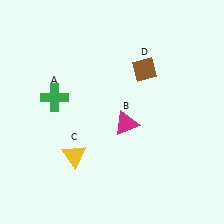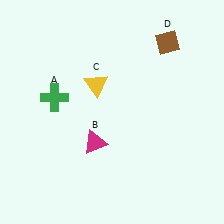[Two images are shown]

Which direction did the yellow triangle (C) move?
The yellow triangle (C) moved up.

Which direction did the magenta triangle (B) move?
The magenta triangle (B) moved left.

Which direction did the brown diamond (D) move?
The brown diamond (D) moved up.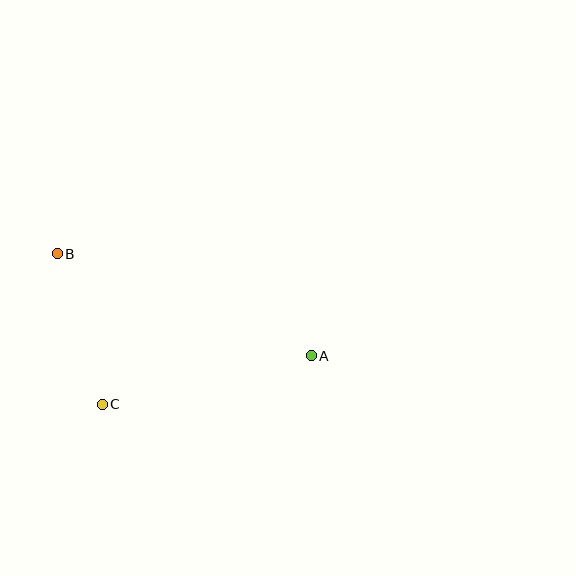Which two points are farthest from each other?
Points A and B are farthest from each other.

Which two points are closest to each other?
Points B and C are closest to each other.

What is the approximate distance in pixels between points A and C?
The distance between A and C is approximately 215 pixels.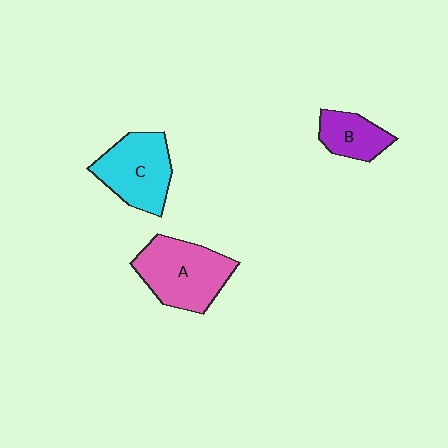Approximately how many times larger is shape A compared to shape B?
Approximately 1.9 times.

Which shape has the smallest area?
Shape B (purple).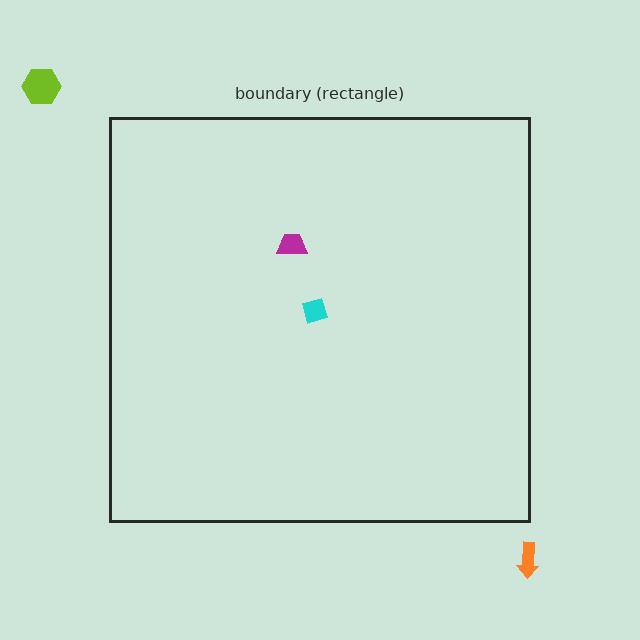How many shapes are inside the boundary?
2 inside, 2 outside.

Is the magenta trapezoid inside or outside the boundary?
Inside.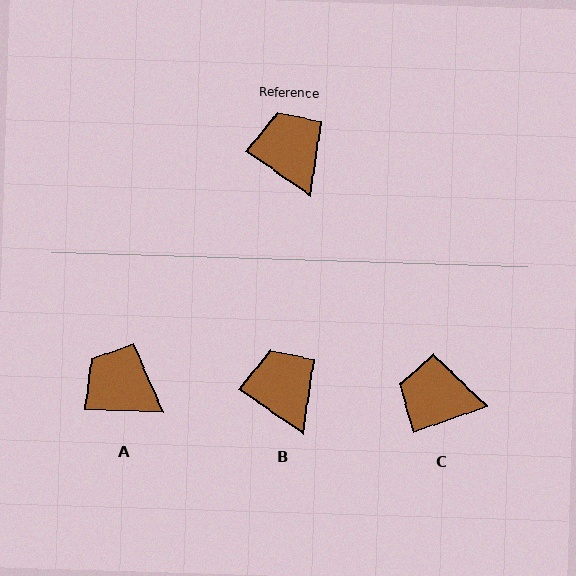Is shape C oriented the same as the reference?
No, it is off by about 54 degrees.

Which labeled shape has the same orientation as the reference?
B.